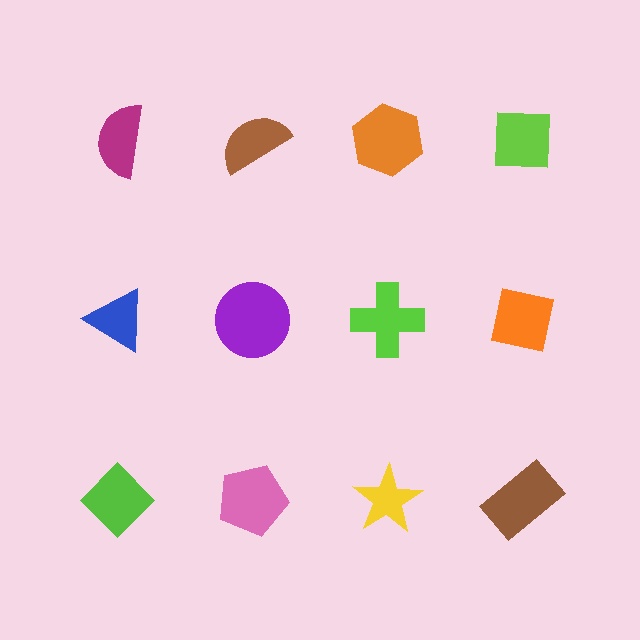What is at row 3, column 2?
A pink pentagon.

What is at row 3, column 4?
A brown rectangle.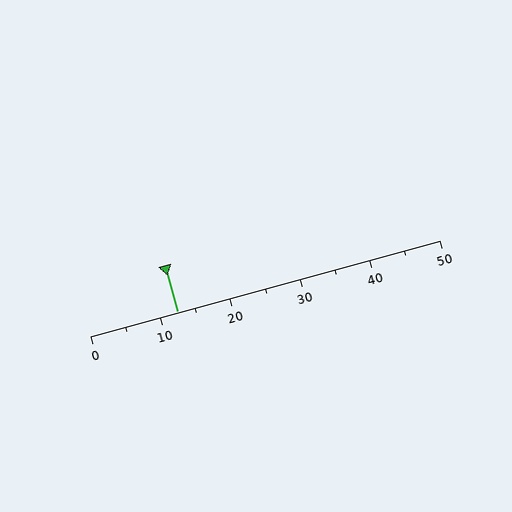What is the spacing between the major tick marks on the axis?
The major ticks are spaced 10 apart.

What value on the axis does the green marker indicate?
The marker indicates approximately 12.5.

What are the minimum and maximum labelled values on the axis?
The axis runs from 0 to 50.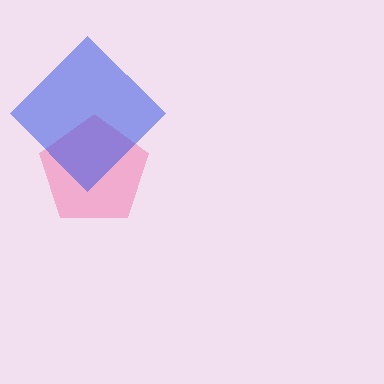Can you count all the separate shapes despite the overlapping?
Yes, there are 2 separate shapes.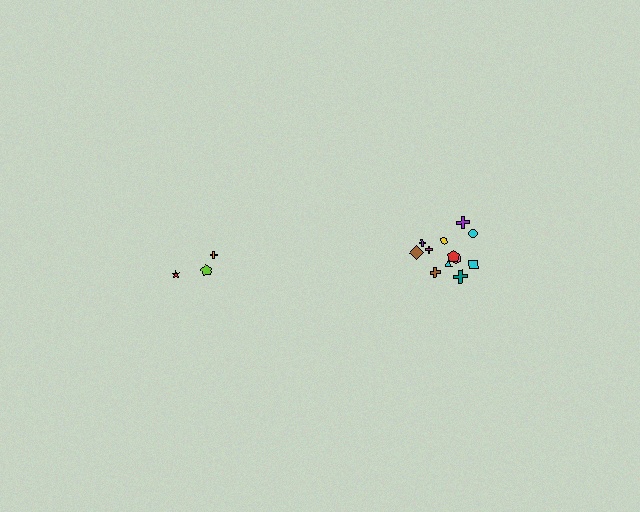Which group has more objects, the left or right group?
The right group.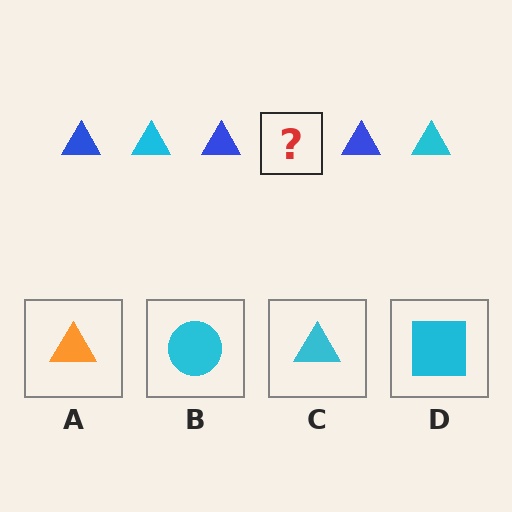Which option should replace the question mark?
Option C.